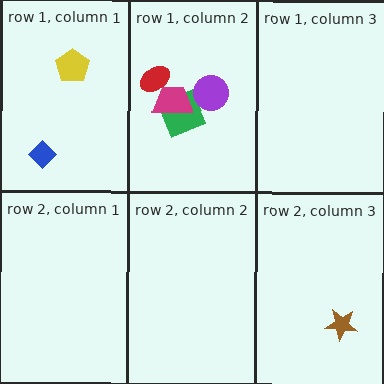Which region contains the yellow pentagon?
The row 1, column 1 region.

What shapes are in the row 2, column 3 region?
The brown star.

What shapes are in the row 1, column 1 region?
The blue diamond, the yellow pentagon.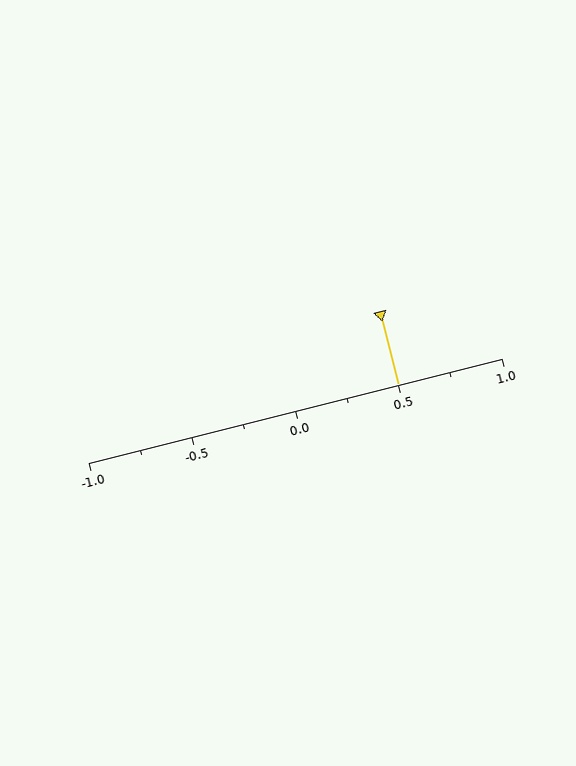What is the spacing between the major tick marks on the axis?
The major ticks are spaced 0.5 apart.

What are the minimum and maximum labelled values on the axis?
The axis runs from -1.0 to 1.0.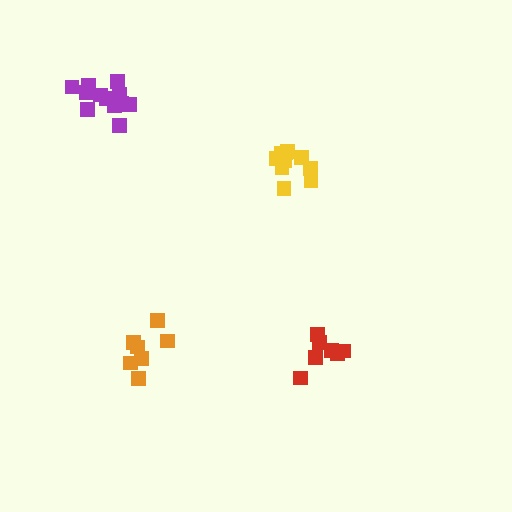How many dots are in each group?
Group 1: 10 dots, Group 2: 7 dots, Group 3: 7 dots, Group 4: 12 dots (36 total).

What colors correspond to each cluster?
The clusters are colored: yellow, red, orange, purple.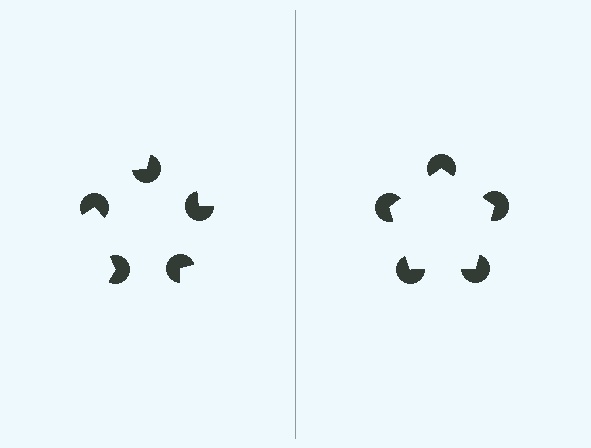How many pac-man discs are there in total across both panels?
10 — 5 on each side.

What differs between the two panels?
The pac-man discs are positioned identically on both sides; only the wedge orientations differ. On the right they align to a pentagon; on the left they are misaligned.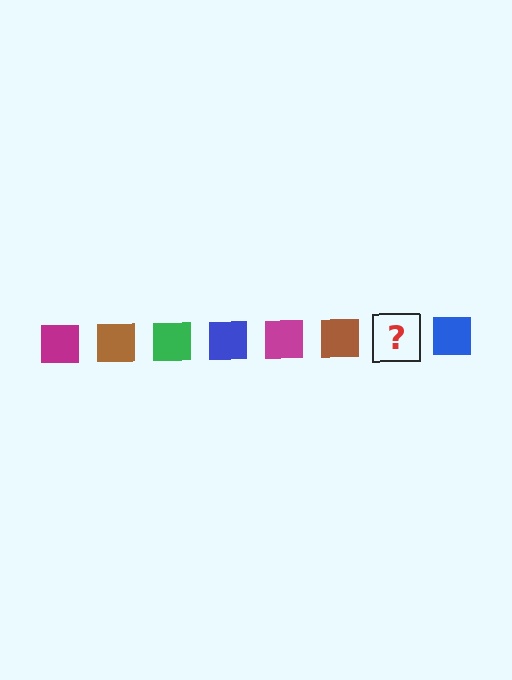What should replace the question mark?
The question mark should be replaced with a green square.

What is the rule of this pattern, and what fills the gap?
The rule is that the pattern cycles through magenta, brown, green, blue squares. The gap should be filled with a green square.